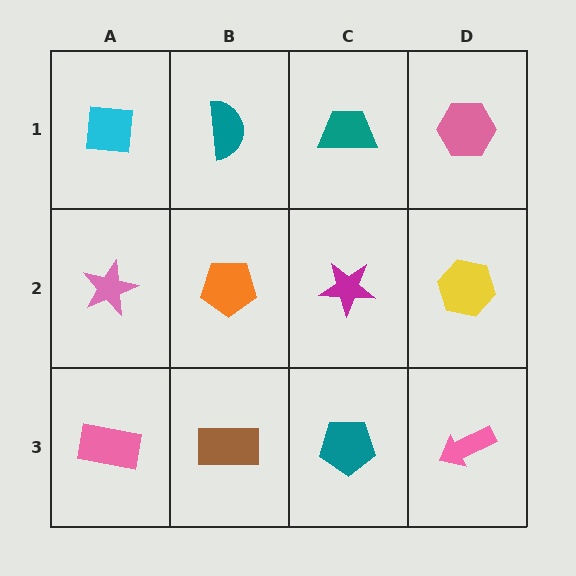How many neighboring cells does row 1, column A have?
2.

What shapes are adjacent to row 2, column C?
A teal trapezoid (row 1, column C), a teal pentagon (row 3, column C), an orange pentagon (row 2, column B), a yellow hexagon (row 2, column D).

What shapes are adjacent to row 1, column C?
A magenta star (row 2, column C), a teal semicircle (row 1, column B), a pink hexagon (row 1, column D).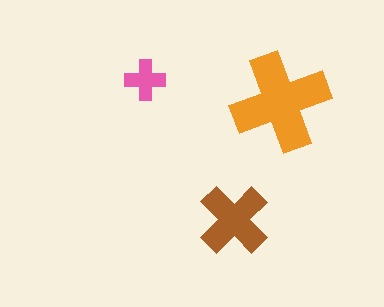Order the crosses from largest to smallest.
the orange one, the brown one, the pink one.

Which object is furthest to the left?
The pink cross is leftmost.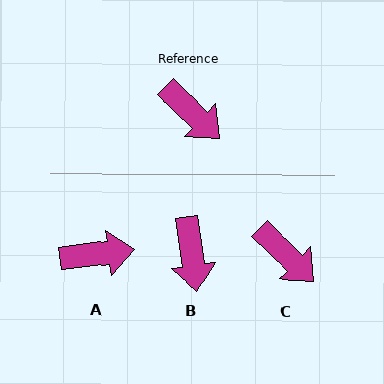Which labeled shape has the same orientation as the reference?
C.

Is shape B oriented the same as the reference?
No, it is off by about 38 degrees.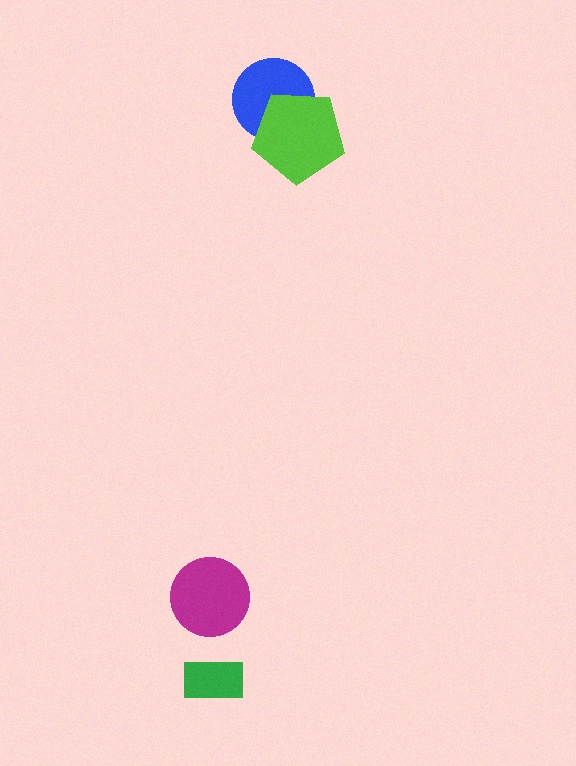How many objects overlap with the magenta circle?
0 objects overlap with the magenta circle.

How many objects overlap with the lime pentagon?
1 object overlaps with the lime pentagon.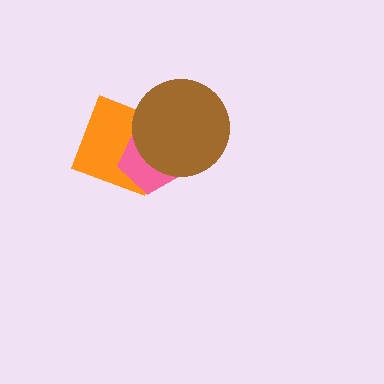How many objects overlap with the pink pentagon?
2 objects overlap with the pink pentagon.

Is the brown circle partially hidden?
No, no other shape covers it.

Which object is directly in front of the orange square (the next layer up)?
The pink pentagon is directly in front of the orange square.